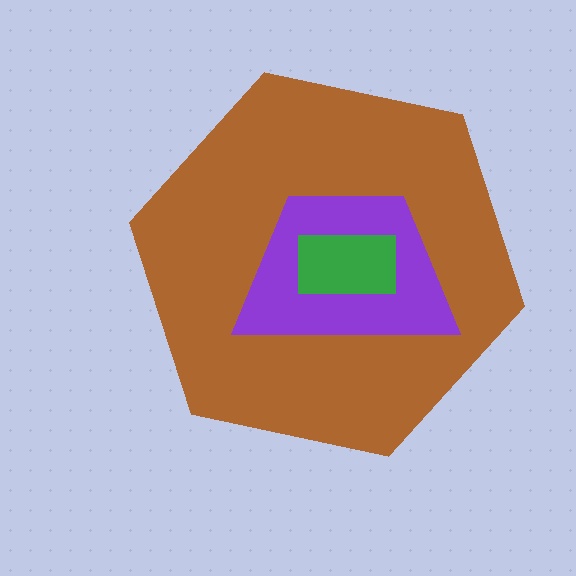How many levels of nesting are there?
3.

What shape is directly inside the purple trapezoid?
The green rectangle.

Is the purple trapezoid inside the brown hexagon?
Yes.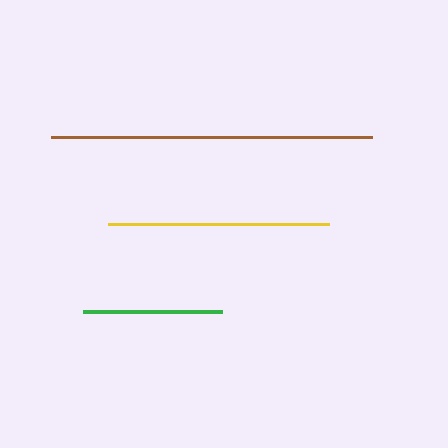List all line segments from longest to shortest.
From longest to shortest: brown, yellow, green.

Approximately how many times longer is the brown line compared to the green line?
The brown line is approximately 2.3 times the length of the green line.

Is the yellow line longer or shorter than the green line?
The yellow line is longer than the green line.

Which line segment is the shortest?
The green line is the shortest at approximately 138 pixels.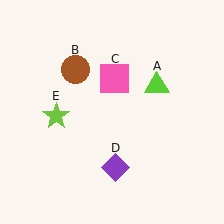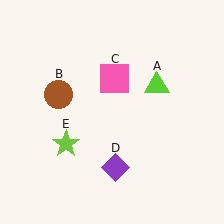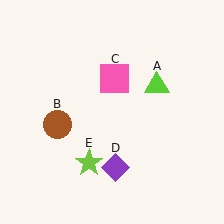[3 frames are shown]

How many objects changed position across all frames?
2 objects changed position: brown circle (object B), lime star (object E).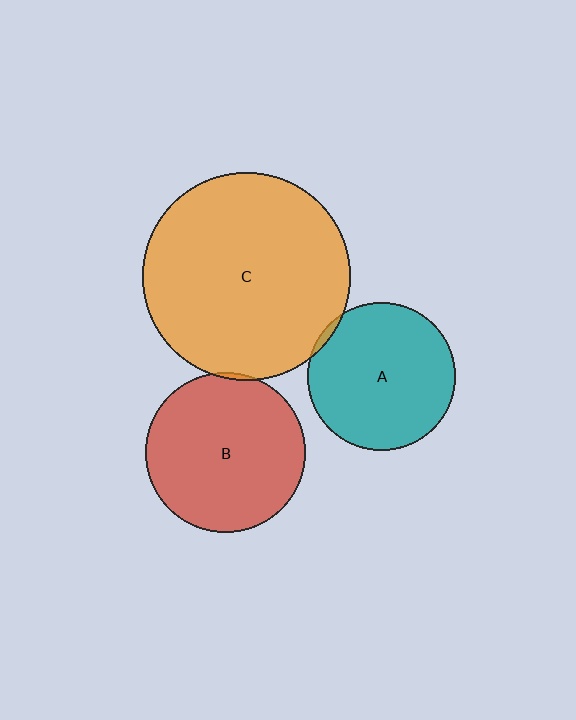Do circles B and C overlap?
Yes.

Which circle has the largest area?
Circle C (orange).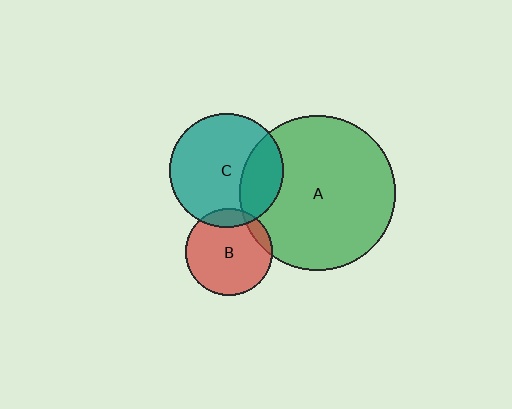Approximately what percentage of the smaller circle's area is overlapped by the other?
Approximately 10%.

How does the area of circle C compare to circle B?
Approximately 1.7 times.